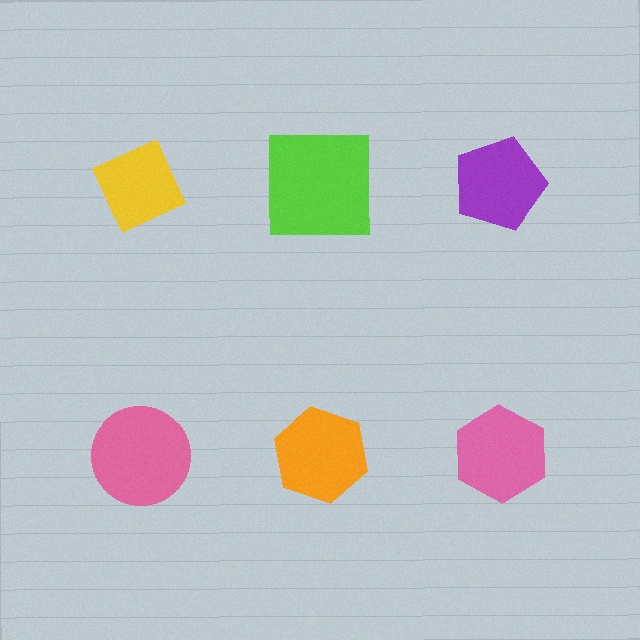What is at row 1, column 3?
A purple pentagon.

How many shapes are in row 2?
3 shapes.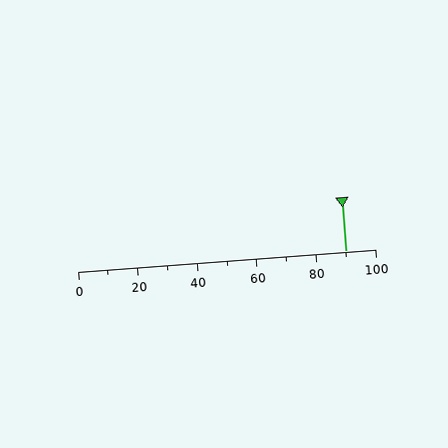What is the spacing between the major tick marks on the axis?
The major ticks are spaced 20 apart.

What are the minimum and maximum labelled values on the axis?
The axis runs from 0 to 100.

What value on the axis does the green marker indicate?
The marker indicates approximately 90.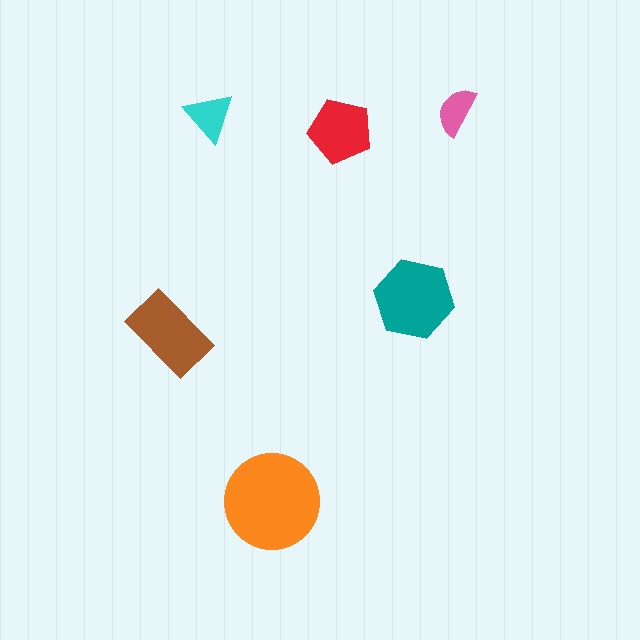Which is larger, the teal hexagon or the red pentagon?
The teal hexagon.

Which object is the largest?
The orange circle.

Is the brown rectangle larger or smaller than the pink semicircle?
Larger.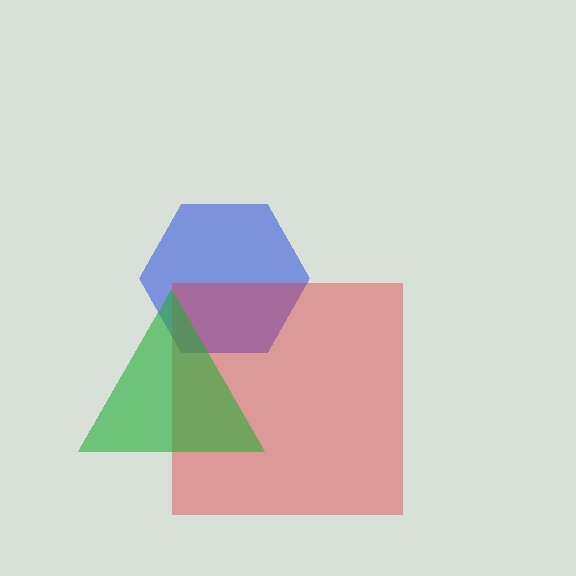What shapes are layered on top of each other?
The layered shapes are: a blue hexagon, a red square, a green triangle.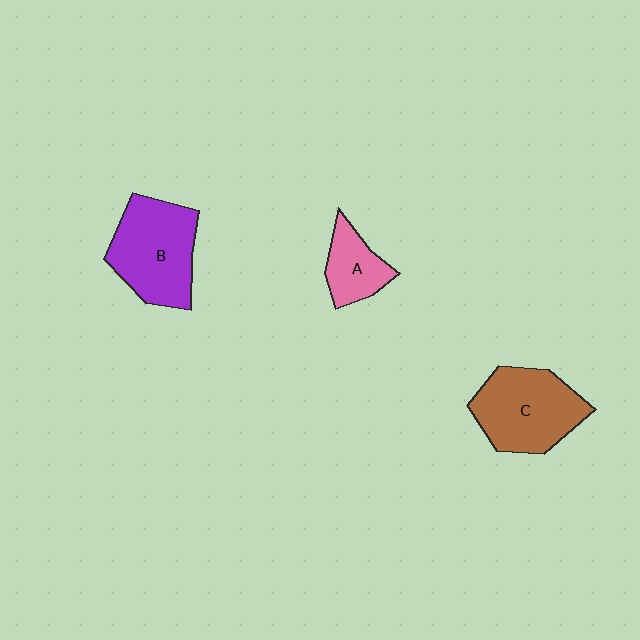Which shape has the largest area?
Shape B (purple).